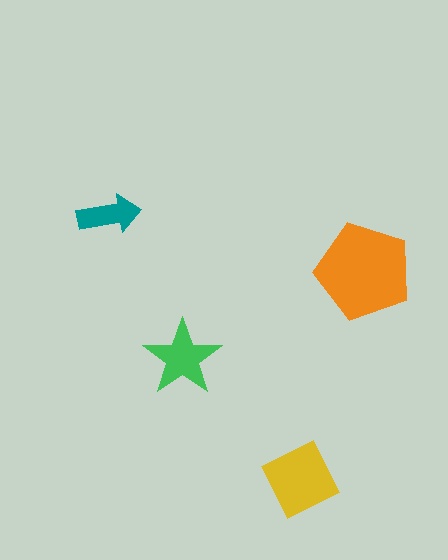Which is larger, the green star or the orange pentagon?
The orange pentagon.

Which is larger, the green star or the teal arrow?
The green star.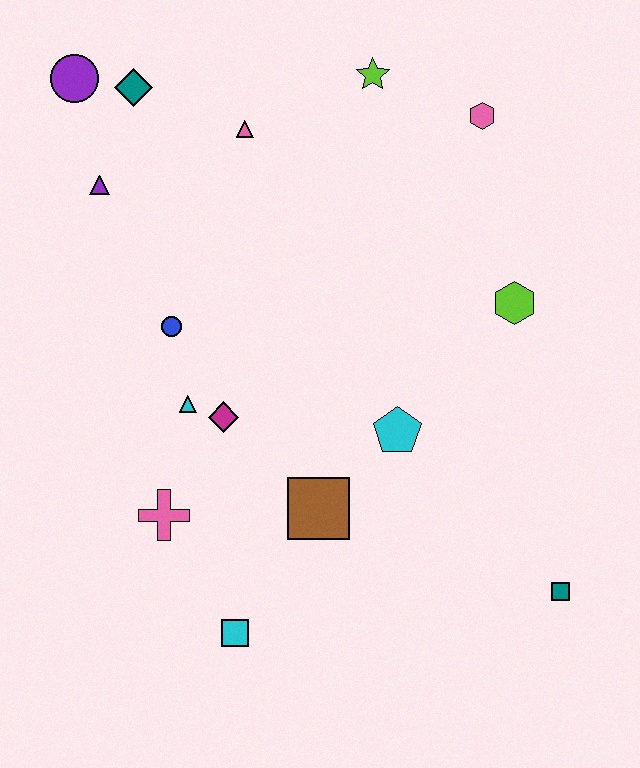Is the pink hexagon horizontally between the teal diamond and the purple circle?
No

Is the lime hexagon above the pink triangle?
No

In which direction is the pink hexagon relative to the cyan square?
The pink hexagon is above the cyan square.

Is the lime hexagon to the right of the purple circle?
Yes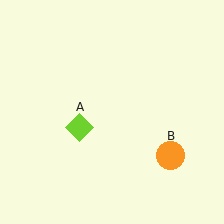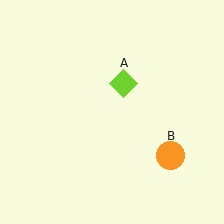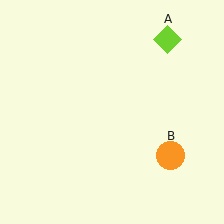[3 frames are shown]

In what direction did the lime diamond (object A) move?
The lime diamond (object A) moved up and to the right.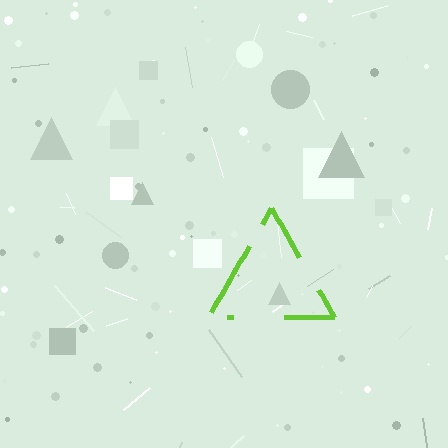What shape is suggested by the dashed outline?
The dashed outline suggests a triangle.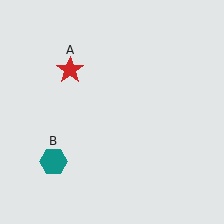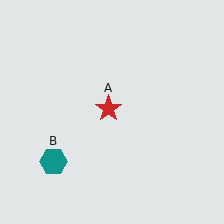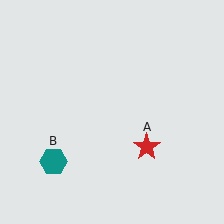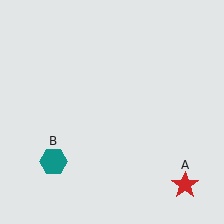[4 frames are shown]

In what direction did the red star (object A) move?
The red star (object A) moved down and to the right.